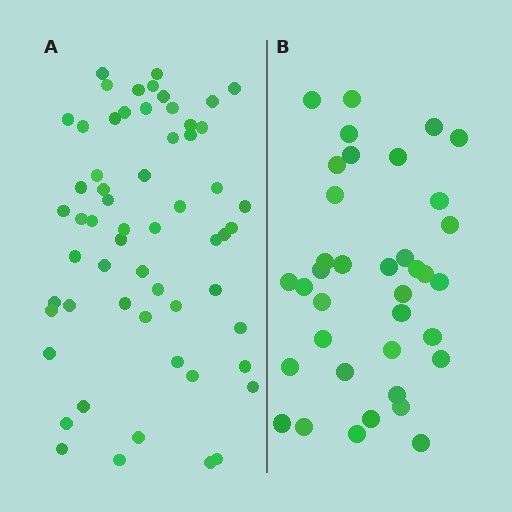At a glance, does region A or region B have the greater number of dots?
Region A (the left region) has more dots.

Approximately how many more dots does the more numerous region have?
Region A has approximately 20 more dots than region B.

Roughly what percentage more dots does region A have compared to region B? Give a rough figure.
About 60% more.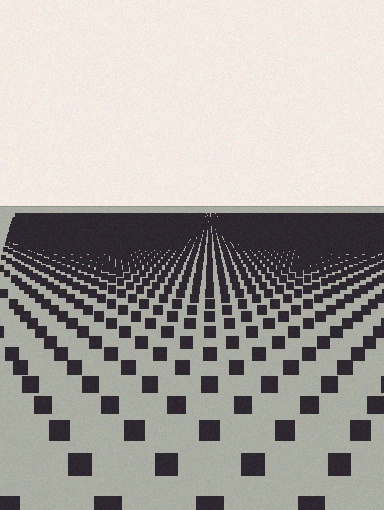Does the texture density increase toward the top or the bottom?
Density increases toward the top.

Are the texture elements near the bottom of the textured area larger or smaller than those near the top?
Larger. Near the bottom, elements are closer to the viewer and appear at a bigger on-screen size.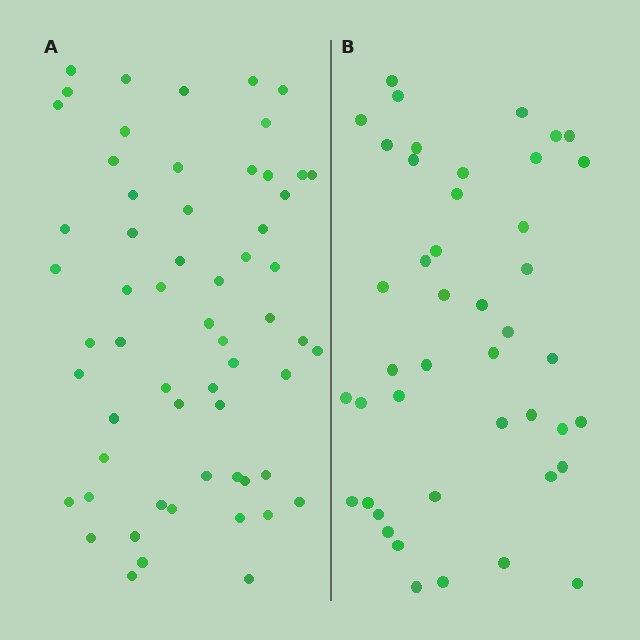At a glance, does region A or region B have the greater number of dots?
Region A (the left region) has more dots.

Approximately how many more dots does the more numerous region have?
Region A has approximately 15 more dots than region B.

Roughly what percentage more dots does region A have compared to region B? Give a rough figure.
About 35% more.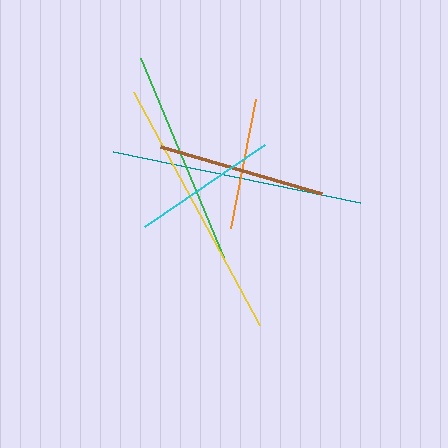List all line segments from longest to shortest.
From longest to shortest: yellow, teal, green, brown, cyan, orange.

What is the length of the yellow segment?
The yellow segment is approximately 265 pixels long.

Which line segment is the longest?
The yellow line is the longest at approximately 265 pixels.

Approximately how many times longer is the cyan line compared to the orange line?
The cyan line is approximately 1.1 times the length of the orange line.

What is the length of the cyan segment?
The cyan segment is approximately 145 pixels long.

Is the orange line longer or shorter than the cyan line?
The cyan line is longer than the orange line.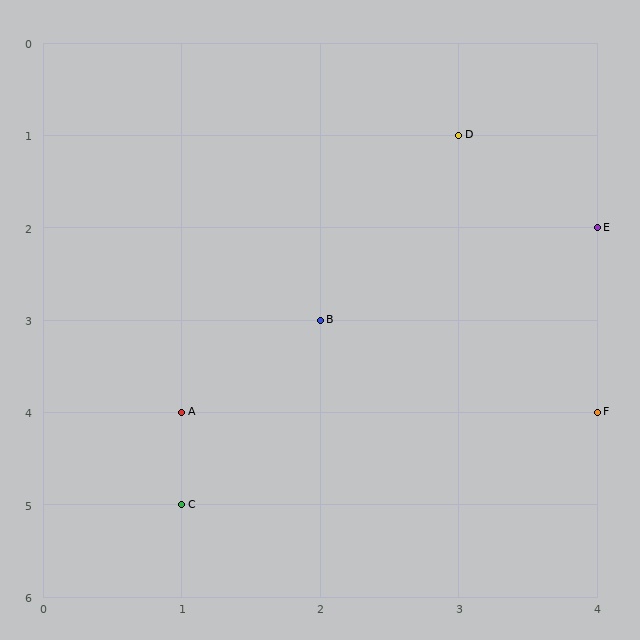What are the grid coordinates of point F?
Point F is at grid coordinates (4, 4).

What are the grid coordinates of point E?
Point E is at grid coordinates (4, 2).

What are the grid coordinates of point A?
Point A is at grid coordinates (1, 4).